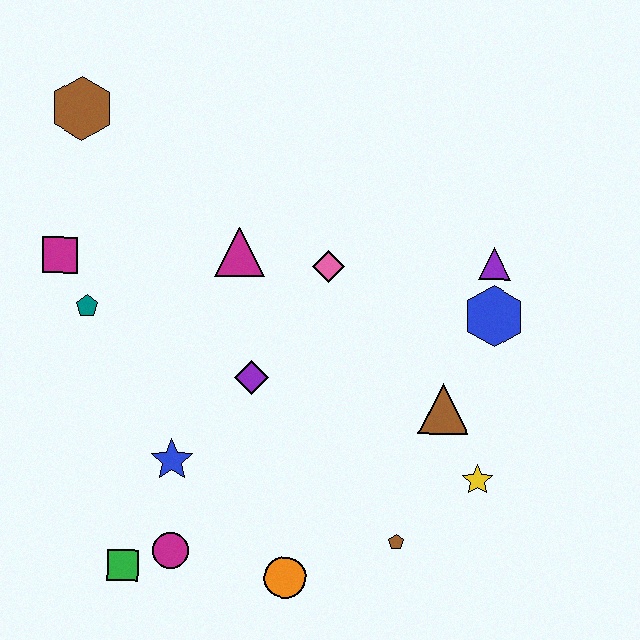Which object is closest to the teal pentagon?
The magenta square is closest to the teal pentagon.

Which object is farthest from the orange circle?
The brown hexagon is farthest from the orange circle.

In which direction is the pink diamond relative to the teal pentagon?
The pink diamond is to the right of the teal pentagon.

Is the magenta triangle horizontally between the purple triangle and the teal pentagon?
Yes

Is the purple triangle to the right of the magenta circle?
Yes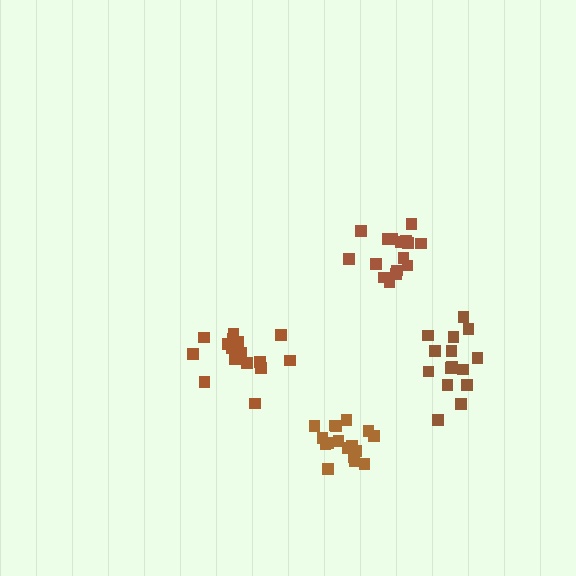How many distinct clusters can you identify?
There are 4 distinct clusters.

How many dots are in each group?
Group 1: 15 dots, Group 2: 16 dots, Group 3: 17 dots, Group 4: 17 dots (65 total).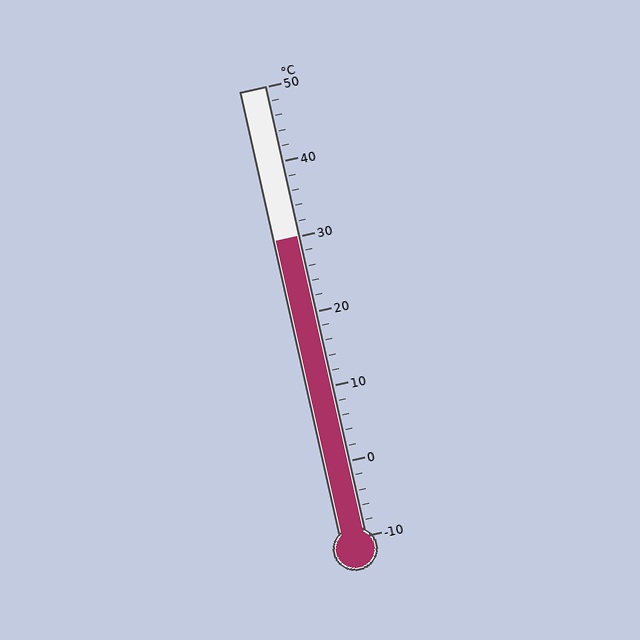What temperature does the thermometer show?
The thermometer shows approximately 30°C.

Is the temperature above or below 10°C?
The temperature is above 10°C.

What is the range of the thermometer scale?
The thermometer scale ranges from -10°C to 50°C.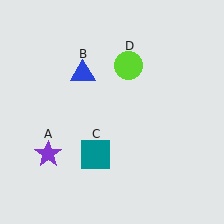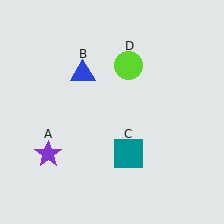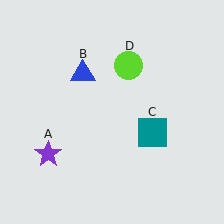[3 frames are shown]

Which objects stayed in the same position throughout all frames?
Purple star (object A) and blue triangle (object B) and lime circle (object D) remained stationary.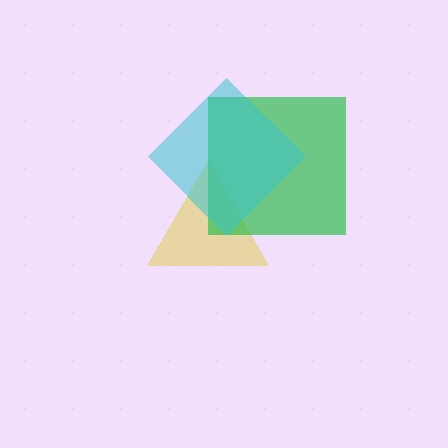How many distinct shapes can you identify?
There are 3 distinct shapes: a yellow triangle, a green square, a cyan diamond.